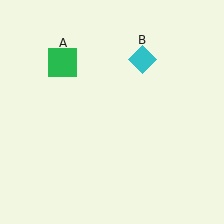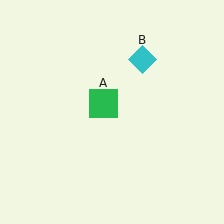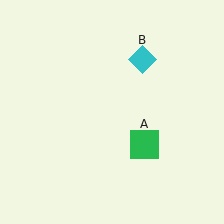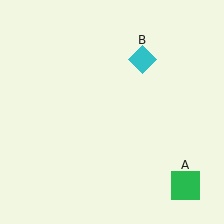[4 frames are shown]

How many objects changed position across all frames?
1 object changed position: green square (object A).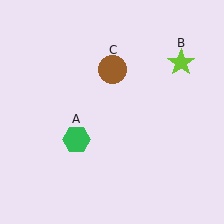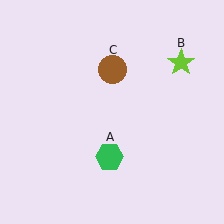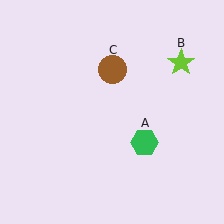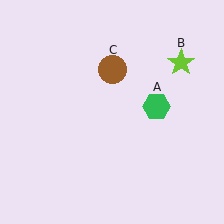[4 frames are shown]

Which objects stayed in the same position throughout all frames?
Lime star (object B) and brown circle (object C) remained stationary.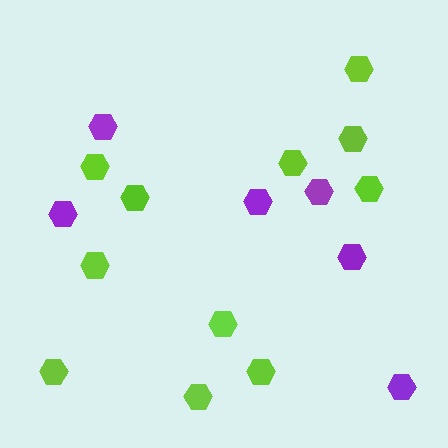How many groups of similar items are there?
There are 2 groups: one group of purple hexagons (6) and one group of lime hexagons (11).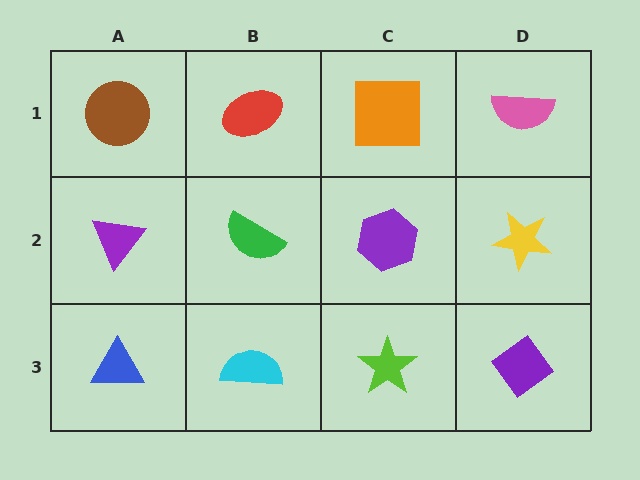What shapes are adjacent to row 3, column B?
A green semicircle (row 2, column B), a blue triangle (row 3, column A), a lime star (row 3, column C).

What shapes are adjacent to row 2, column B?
A red ellipse (row 1, column B), a cyan semicircle (row 3, column B), a purple triangle (row 2, column A), a purple hexagon (row 2, column C).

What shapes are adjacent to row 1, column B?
A green semicircle (row 2, column B), a brown circle (row 1, column A), an orange square (row 1, column C).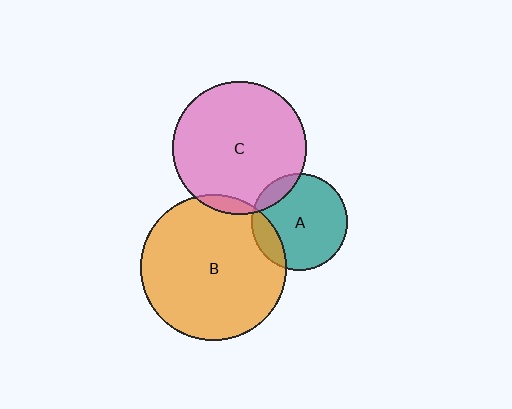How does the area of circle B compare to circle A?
Approximately 2.3 times.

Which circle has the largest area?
Circle B (orange).